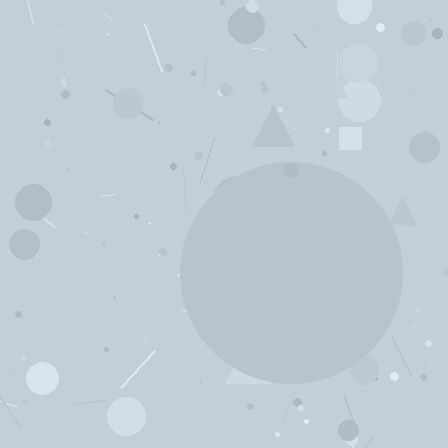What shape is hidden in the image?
A circle is hidden in the image.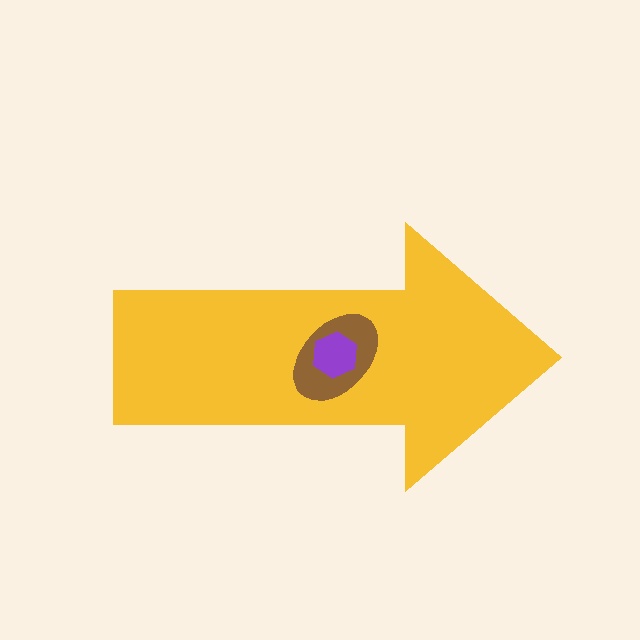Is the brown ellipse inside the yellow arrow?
Yes.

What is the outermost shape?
The yellow arrow.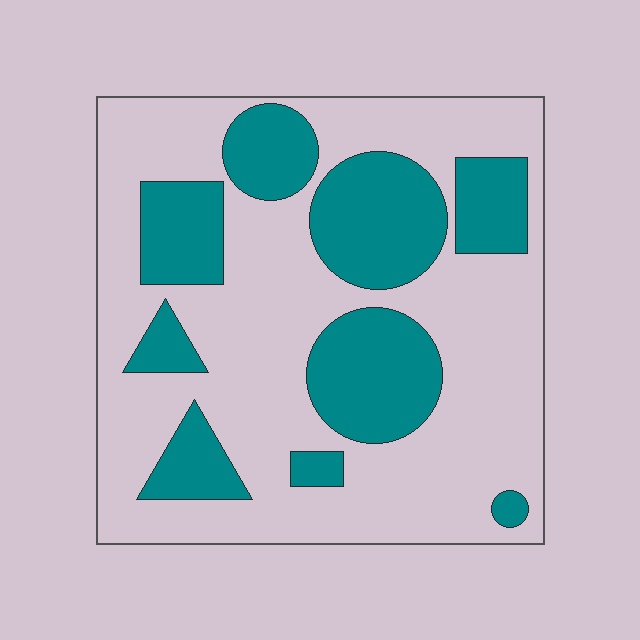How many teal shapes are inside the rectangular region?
9.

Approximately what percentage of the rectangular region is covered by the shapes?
Approximately 30%.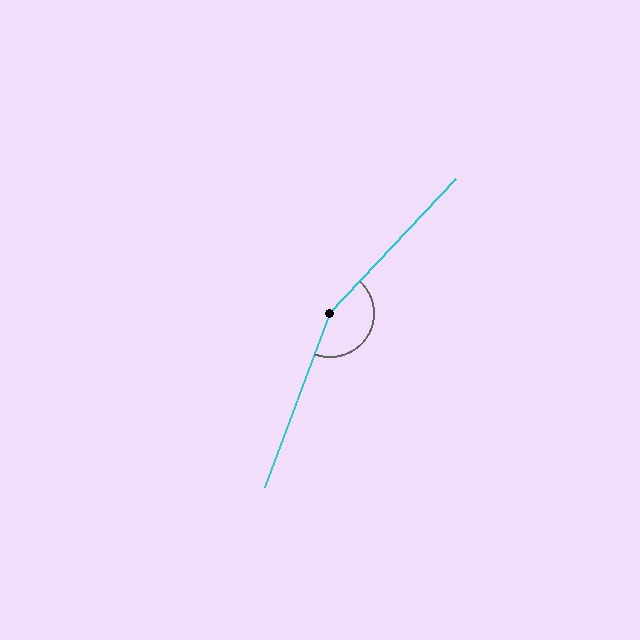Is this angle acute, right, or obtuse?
It is obtuse.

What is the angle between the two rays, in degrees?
Approximately 157 degrees.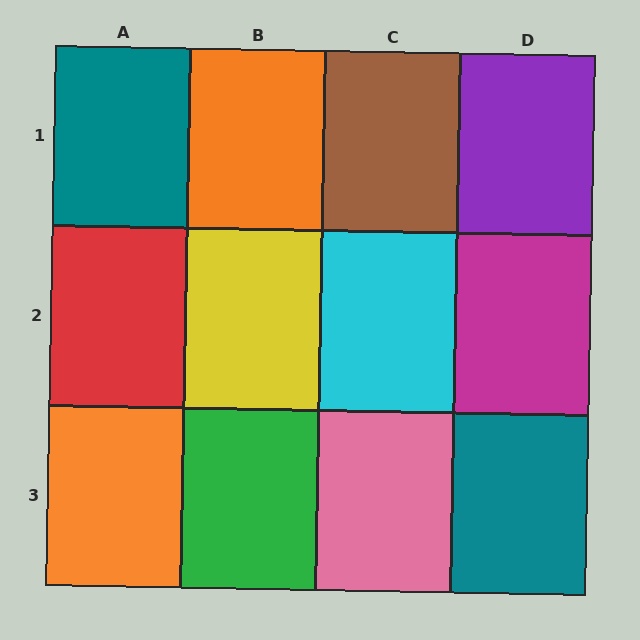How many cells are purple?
1 cell is purple.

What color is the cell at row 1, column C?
Brown.